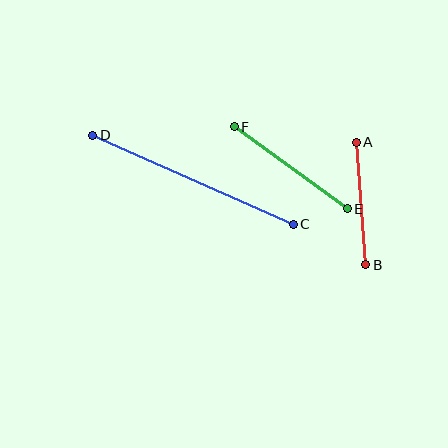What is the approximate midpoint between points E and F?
The midpoint is at approximately (291, 168) pixels.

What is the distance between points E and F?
The distance is approximately 140 pixels.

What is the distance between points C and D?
The distance is approximately 219 pixels.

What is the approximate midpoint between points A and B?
The midpoint is at approximately (361, 204) pixels.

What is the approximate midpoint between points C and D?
The midpoint is at approximately (193, 180) pixels.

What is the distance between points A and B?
The distance is approximately 123 pixels.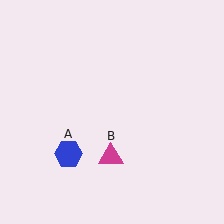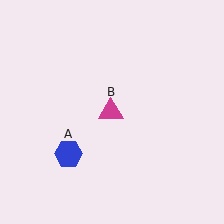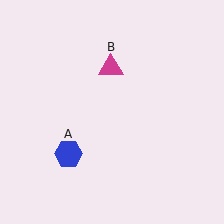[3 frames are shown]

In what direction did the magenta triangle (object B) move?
The magenta triangle (object B) moved up.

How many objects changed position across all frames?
1 object changed position: magenta triangle (object B).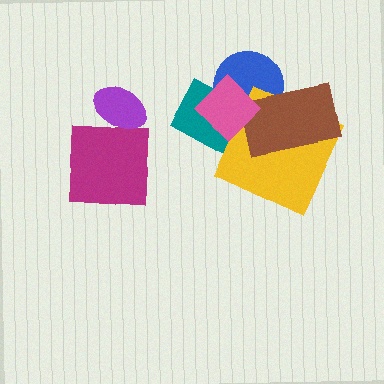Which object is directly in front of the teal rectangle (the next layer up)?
The yellow square is directly in front of the teal rectangle.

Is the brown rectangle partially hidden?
Yes, it is partially covered by another shape.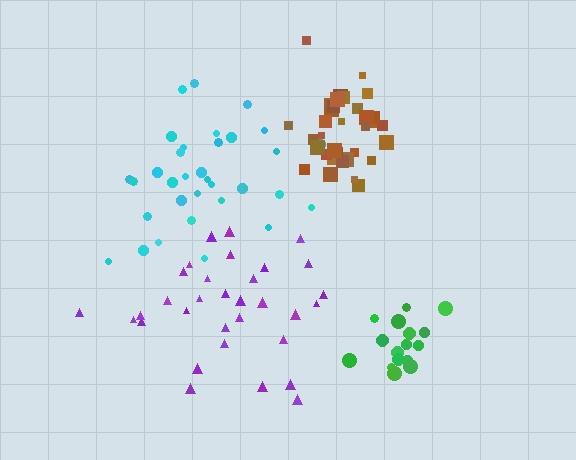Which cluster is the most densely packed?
Brown.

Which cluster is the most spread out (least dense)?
Cyan.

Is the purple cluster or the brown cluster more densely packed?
Brown.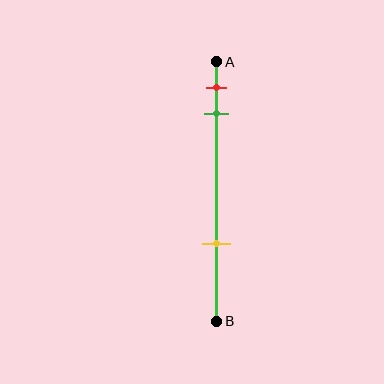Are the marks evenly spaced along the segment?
No, the marks are not evenly spaced.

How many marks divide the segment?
There are 3 marks dividing the segment.